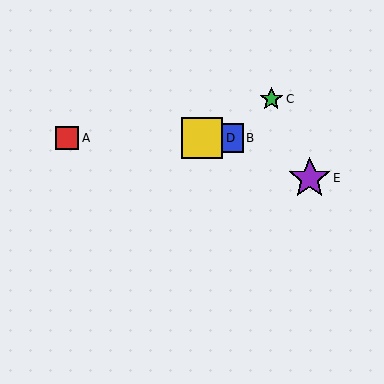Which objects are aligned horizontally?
Objects A, B, D are aligned horizontally.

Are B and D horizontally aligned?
Yes, both are at y≈138.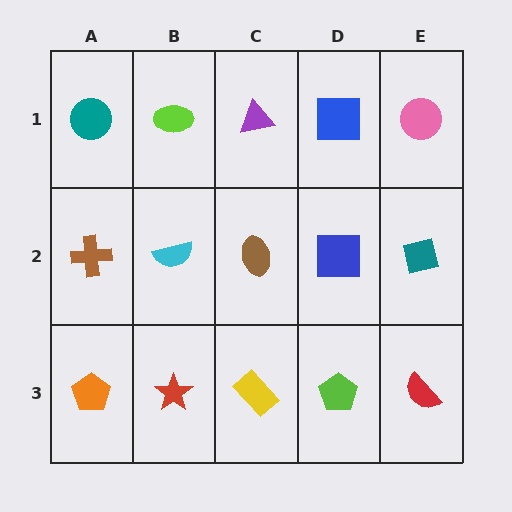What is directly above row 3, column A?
A brown cross.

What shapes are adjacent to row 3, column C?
A brown ellipse (row 2, column C), a red star (row 3, column B), a lime pentagon (row 3, column D).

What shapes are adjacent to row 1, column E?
A teal square (row 2, column E), a blue square (row 1, column D).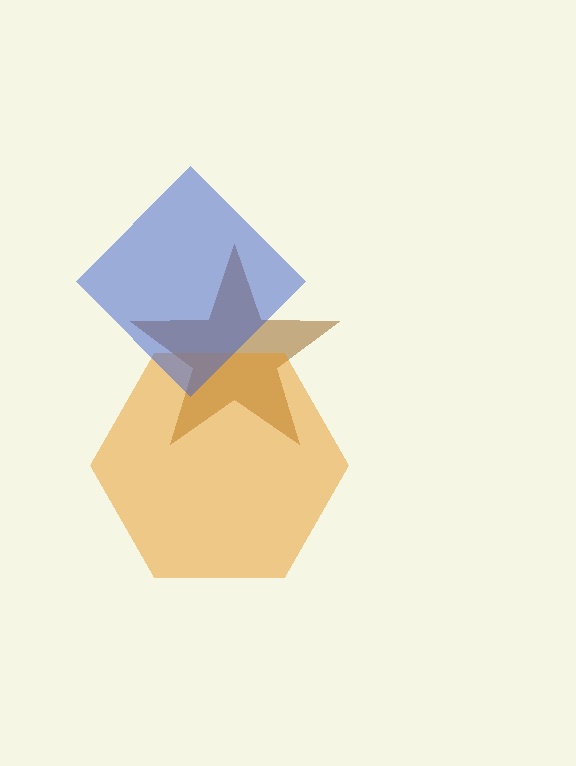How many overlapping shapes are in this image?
There are 3 overlapping shapes in the image.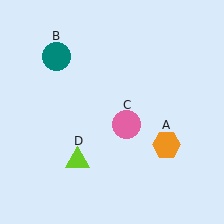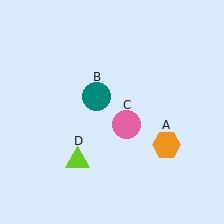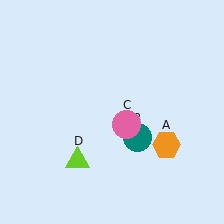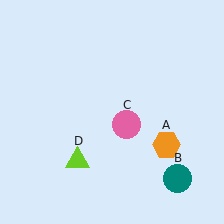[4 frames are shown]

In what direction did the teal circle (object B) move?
The teal circle (object B) moved down and to the right.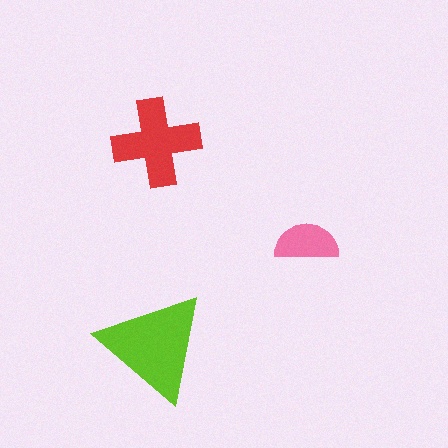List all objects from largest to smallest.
The lime triangle, the red cross, the pink semicircle.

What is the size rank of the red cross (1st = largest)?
2nd.